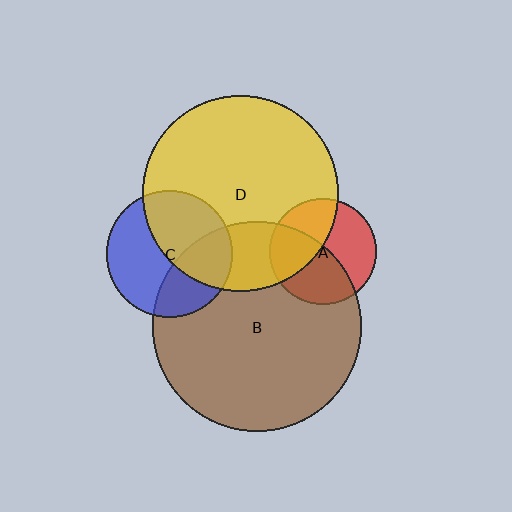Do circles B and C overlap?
Yes.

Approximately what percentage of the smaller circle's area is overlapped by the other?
Approximately 35%.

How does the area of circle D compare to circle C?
Approximately 2.4 times.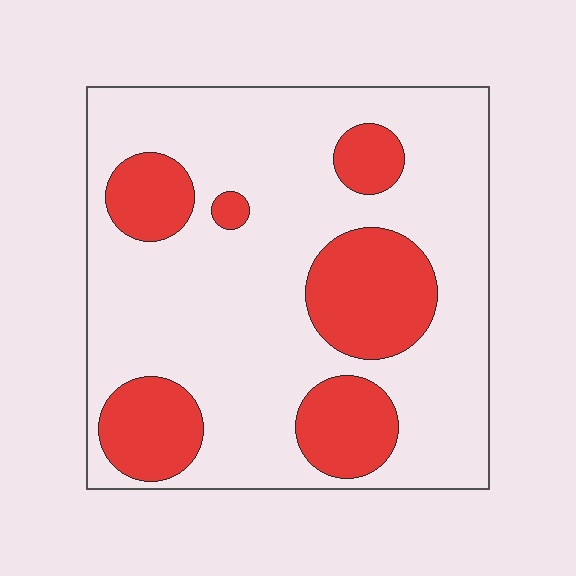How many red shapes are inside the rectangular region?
6.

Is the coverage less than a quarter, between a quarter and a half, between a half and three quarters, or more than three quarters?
Between a quarter and a half.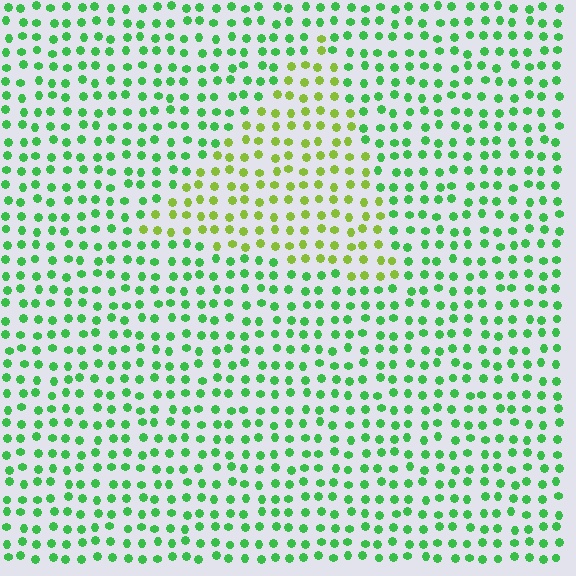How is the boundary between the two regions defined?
The boundary is defined purely by a slight shift in hue (about 43 degrees). Spacing, size, and orientation are identical on both sides.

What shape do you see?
I see a triangle.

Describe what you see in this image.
The image is filled with small green elements in a uniform arrangement. A triangle-shaped region is visible where the elements are tinted to a slightly different hue, forming a subtle color boundary.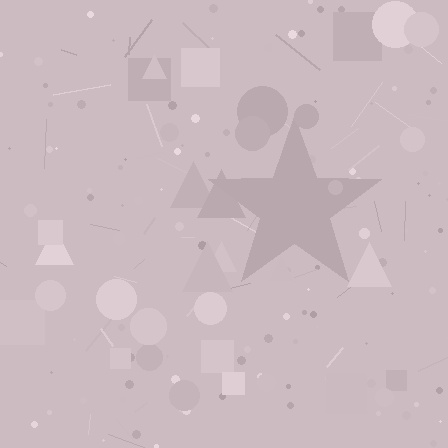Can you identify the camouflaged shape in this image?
The camouflaged shape is a star.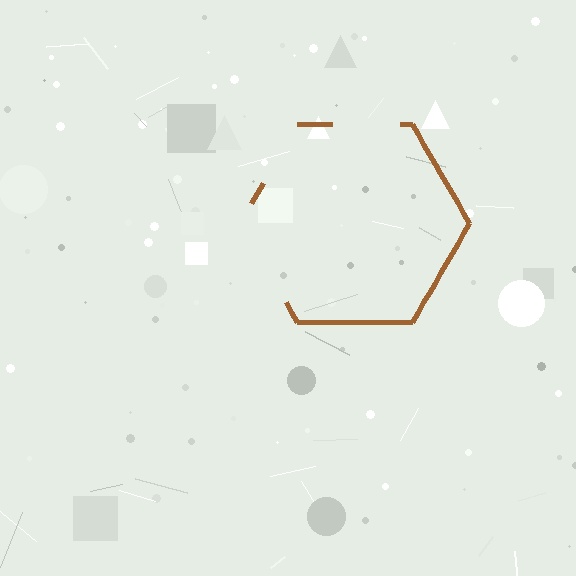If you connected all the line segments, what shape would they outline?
They would outline a hexagon.